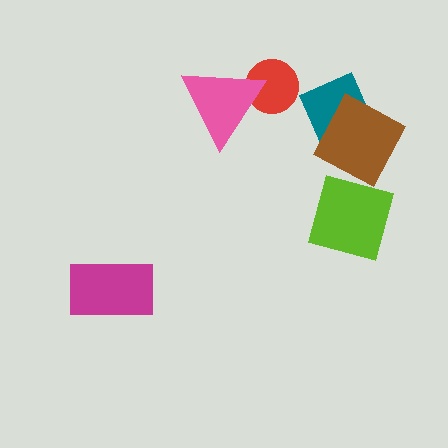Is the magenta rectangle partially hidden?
No, no other shape covers it.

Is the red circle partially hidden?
Yes, it is partially covered by another shape.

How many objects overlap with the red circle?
1 object overlaps with the red circle.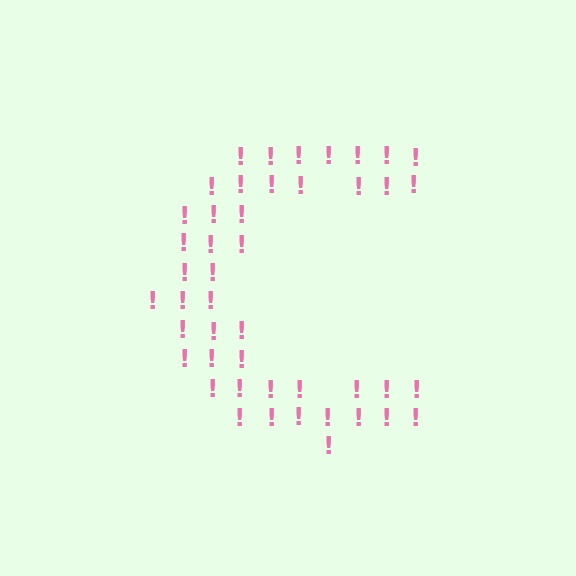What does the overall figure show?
The overall figure shows the letter C.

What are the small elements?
The small elements are exclamation marks.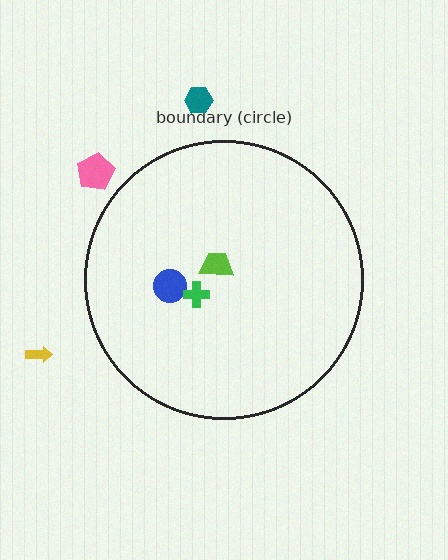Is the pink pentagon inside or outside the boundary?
Outside.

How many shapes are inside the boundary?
3 inside, 3 outside.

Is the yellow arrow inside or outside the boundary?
Outside.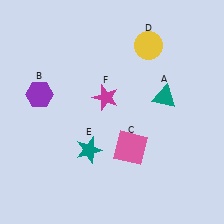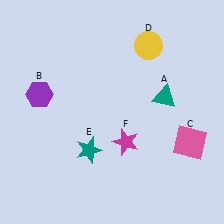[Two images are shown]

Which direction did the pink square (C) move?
The pink square (C) moved right.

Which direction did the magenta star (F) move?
The magenta star (F) moved down.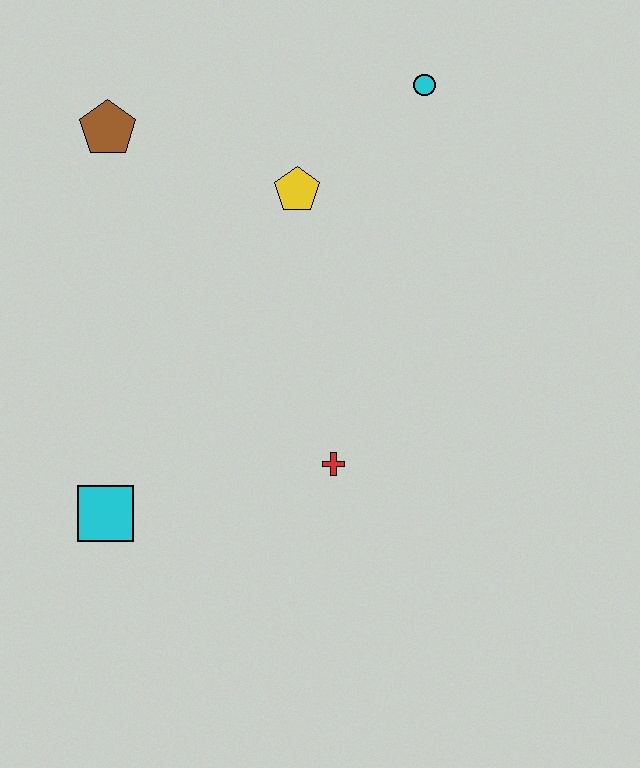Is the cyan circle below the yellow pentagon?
No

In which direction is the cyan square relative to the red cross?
The cyan square is to the left of the red cross.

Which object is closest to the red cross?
The cyan square is closest to the red cross.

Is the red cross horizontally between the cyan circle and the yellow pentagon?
Yes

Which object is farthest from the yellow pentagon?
The cyan square is farthest from the yellow pentagon.